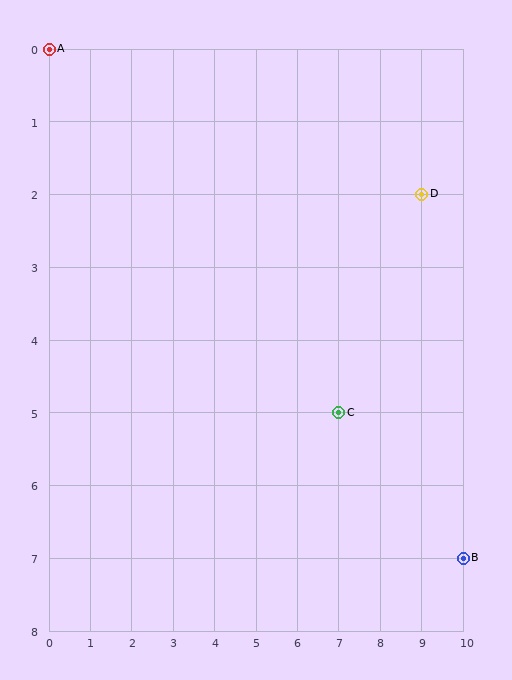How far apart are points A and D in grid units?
Points A and D are 9 columns and 2 rows apart (about 9.2 grid units diagonally).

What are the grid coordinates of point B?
Point B is at grid coordinates (10, 7).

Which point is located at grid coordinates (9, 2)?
Point D is at (9, 2).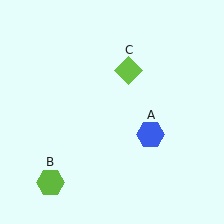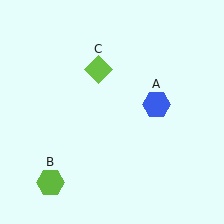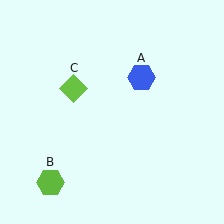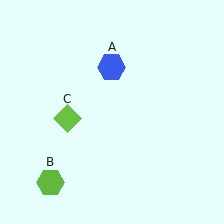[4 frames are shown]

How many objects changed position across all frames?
2 objects changed position: blue hexagon (object A), lime diamond (object C).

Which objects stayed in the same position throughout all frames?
Lime hexagon (object B) remained stationary.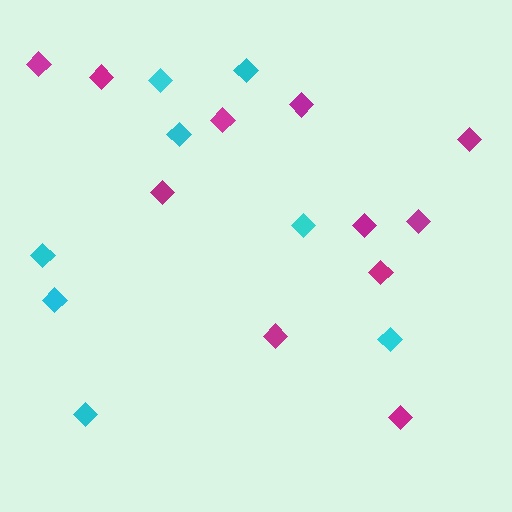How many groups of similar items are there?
There are 2 groups: one group of magenta diamonds (11) and one group of cyan diamonds (8).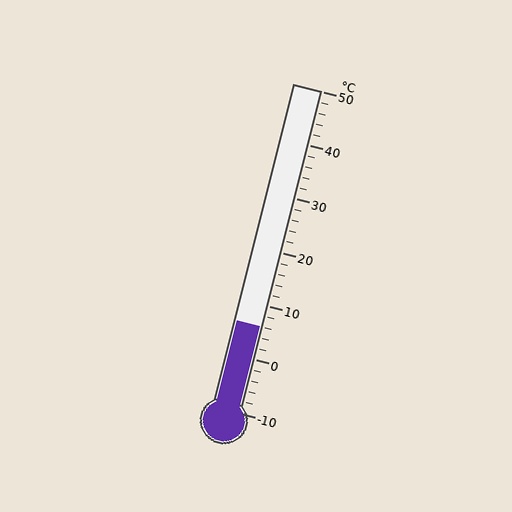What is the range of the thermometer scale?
The thermometer scale ranges from -10°C to 50°C.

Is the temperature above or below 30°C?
The temperature is below 30°C.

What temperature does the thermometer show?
The thermometer shows approximately 6°C.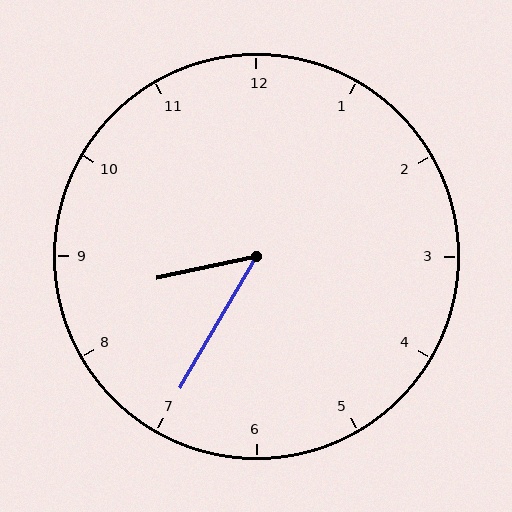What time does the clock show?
8:35.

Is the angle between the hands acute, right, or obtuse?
It is acute.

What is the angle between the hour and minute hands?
Approximately 48 degrees.